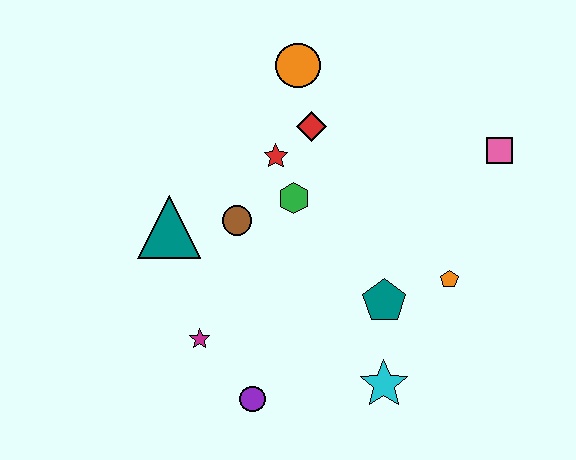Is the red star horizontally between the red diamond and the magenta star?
Yes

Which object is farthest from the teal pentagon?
The orange circle is farthest from the teal pentagon.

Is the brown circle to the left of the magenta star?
No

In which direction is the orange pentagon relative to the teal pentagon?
The orange pentagon is to the right of the teal pentagon.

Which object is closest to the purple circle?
The magenta star is closest to the purple circle.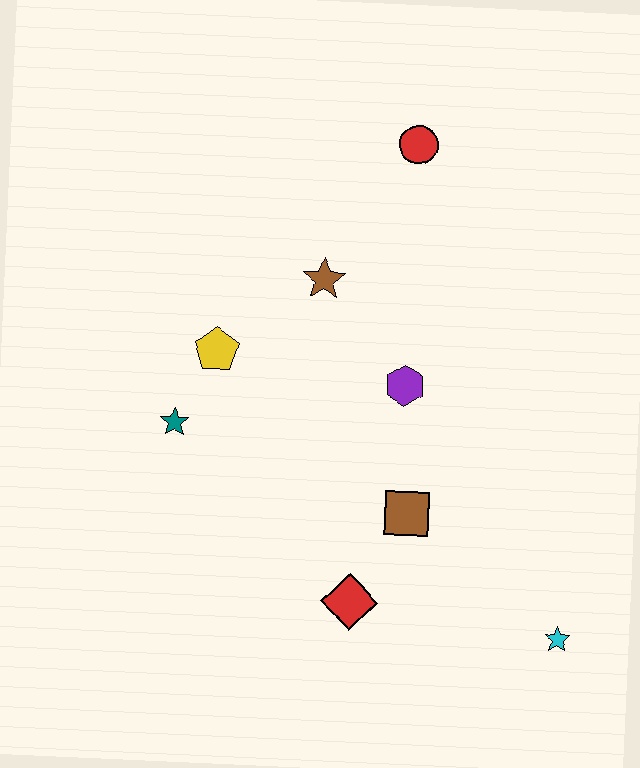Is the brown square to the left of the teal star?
No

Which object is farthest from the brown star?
The cyan star is farthest from the brown star.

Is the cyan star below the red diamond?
Yes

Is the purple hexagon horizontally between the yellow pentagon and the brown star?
No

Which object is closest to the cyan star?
The brown square is closest to the cyan star.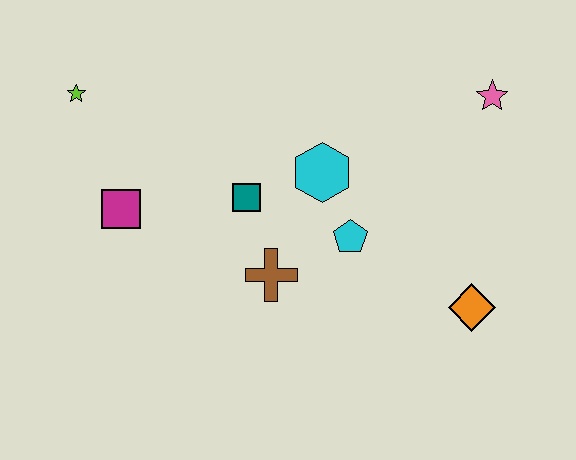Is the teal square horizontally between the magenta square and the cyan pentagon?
Yes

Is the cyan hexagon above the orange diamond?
Yes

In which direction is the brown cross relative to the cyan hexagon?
The brown cross is below the cyan hexagon.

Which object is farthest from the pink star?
The lime star is farthest from the pink star.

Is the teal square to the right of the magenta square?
Yes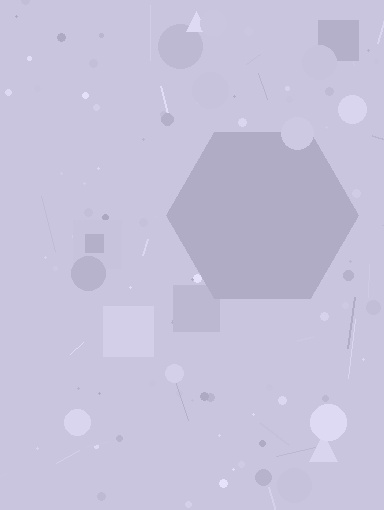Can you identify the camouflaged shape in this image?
The camouflaged shape is a hexagon.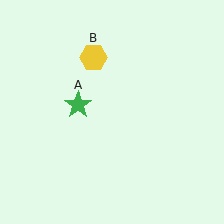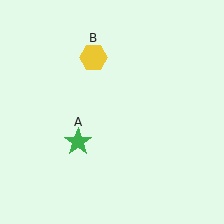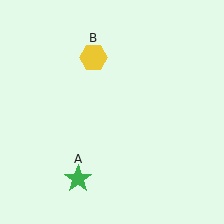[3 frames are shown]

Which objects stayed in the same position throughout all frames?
Yellow hexagon (object B) remained stationary.